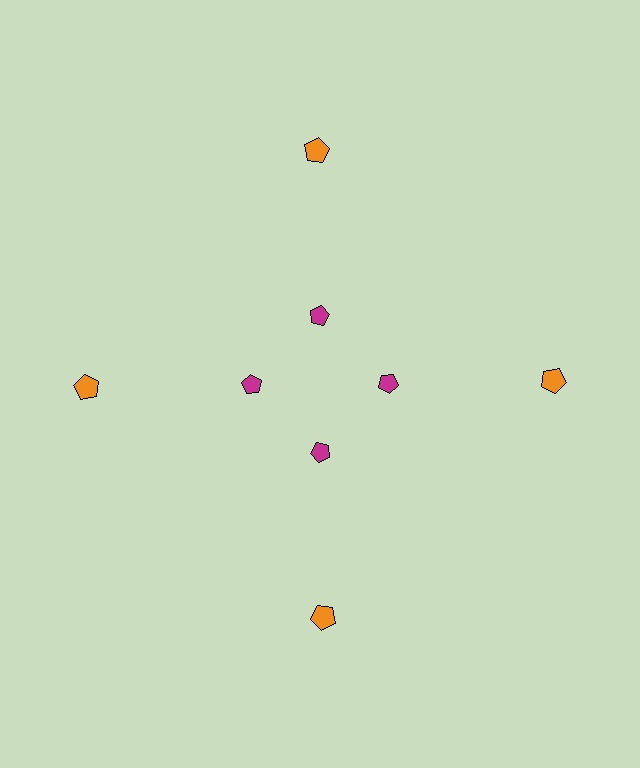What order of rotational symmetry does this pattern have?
This pattern has 4-fold rotational symmetry.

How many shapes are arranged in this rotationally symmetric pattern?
There are 8 shapes, arranged in 4 groups of 2.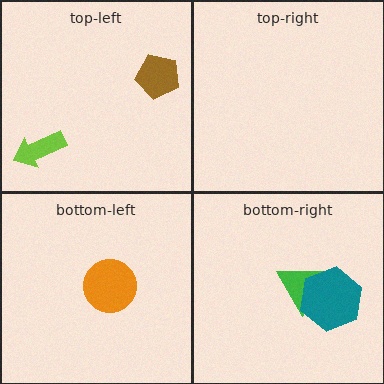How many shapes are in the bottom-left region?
1.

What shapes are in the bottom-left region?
The orange circle.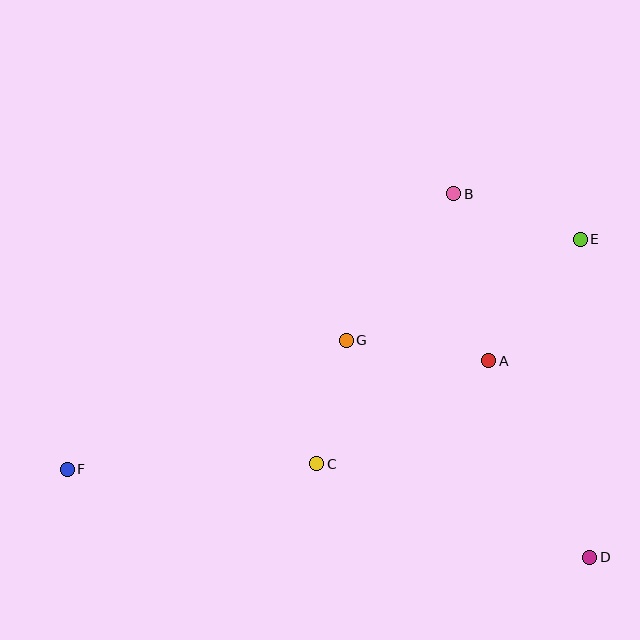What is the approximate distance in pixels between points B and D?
The distance between B and D is approximately 388 pixels.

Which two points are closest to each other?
Points C and G are closest to each other.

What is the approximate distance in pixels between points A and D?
The distance between A and D is approximately 221 pixels.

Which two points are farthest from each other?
Points E and F are farthest from each other.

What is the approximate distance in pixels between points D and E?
The distance between D and E is approximately 318 pixels.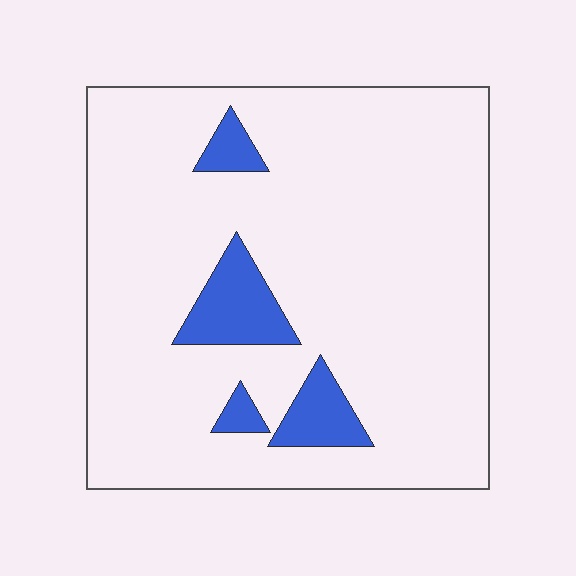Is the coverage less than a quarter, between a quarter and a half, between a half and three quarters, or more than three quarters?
Less than a quarter.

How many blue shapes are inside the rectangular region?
4.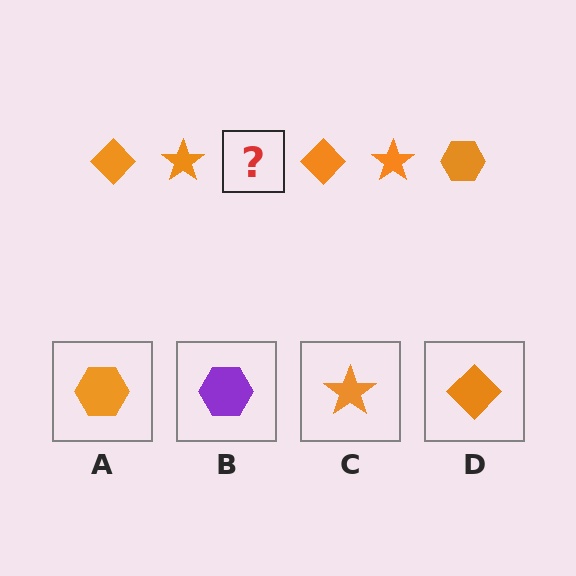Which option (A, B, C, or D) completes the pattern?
A.